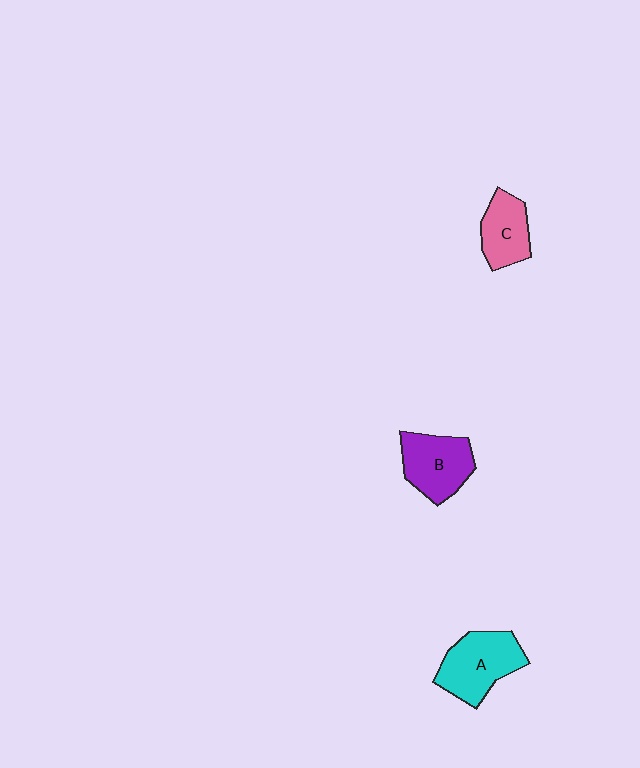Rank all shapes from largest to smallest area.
From largest to smallest: A (cyan), B (purple), C (pink).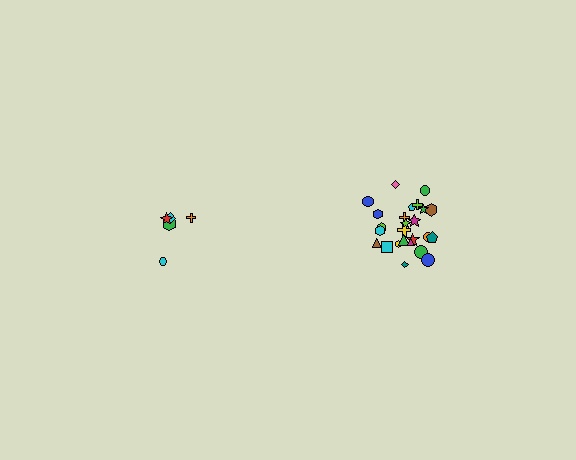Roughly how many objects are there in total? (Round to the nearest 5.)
Roughly 30 objects in total.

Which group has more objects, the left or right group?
The right group.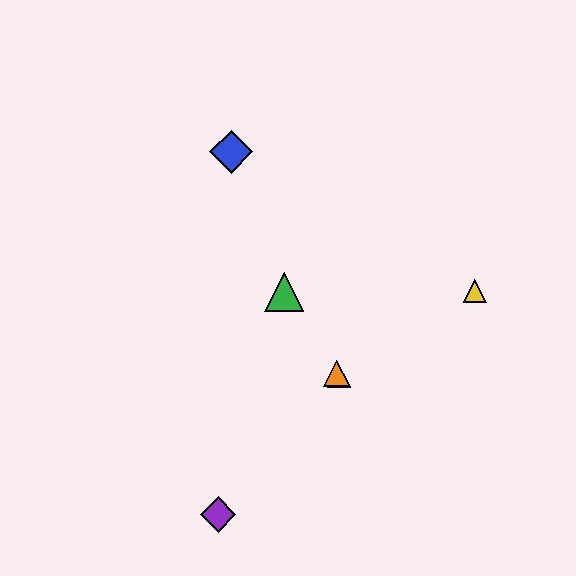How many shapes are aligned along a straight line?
3 shapes (the red triangle, the green triangle, the orange triangle) are aligned along a straight line.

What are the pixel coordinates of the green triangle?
The green triangle is at (284, 292).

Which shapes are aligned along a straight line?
The red triangle, the green triangle, the orange triangle are aligned along a straight line.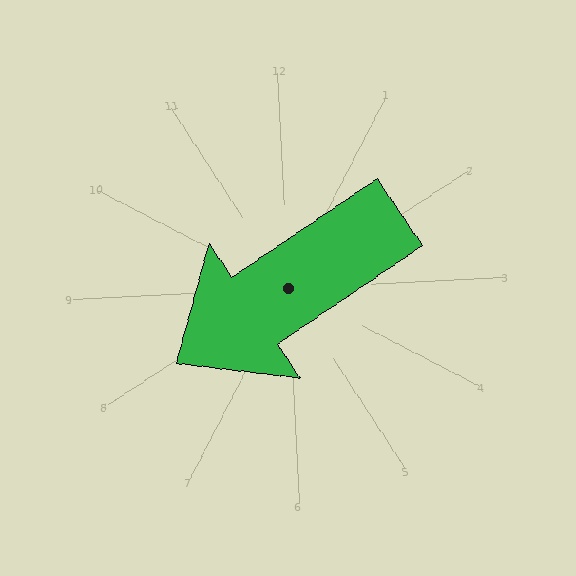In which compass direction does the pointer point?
Southwest.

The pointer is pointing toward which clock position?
Roughly 8 o'clock.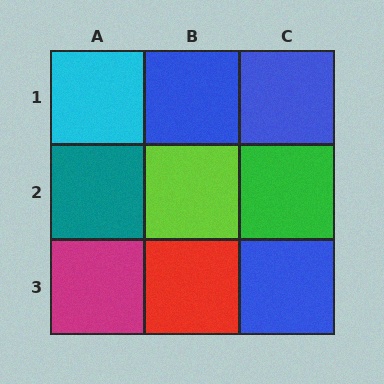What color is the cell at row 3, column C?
Blue.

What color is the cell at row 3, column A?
Magenta.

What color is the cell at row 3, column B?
Red.